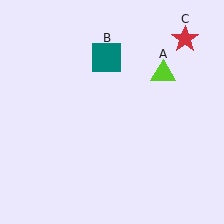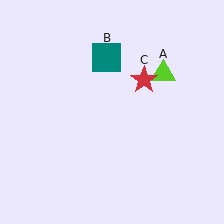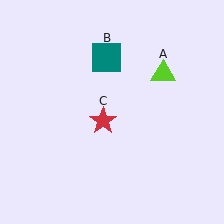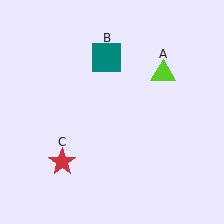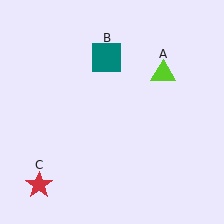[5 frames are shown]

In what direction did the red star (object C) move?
The red star (object C) moved down and to the left.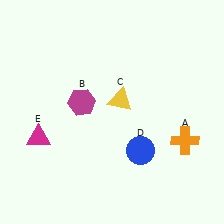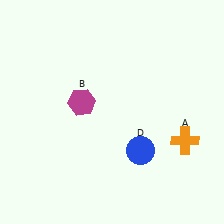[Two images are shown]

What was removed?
The yellow triangle (C), the magenta triangle (E) were removed in Image 2.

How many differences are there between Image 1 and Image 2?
There are 2 differences between the two images.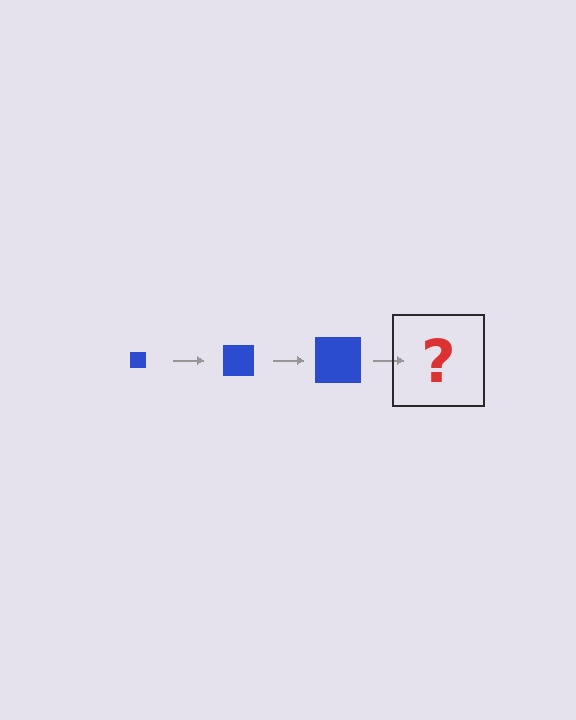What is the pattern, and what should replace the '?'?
The pattern is that the square gets progressively larger each step. The '?' should be a blue square, larger than the previous one.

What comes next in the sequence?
The next element should be a blue square, larger than the previous one.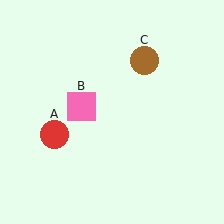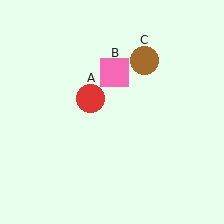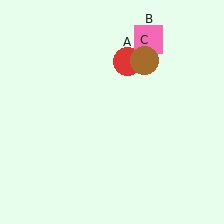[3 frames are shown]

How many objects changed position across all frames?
2 objects changed position: red circle (object A), pink square (object B).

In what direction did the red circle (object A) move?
The red circle (object A) moved up and to the right.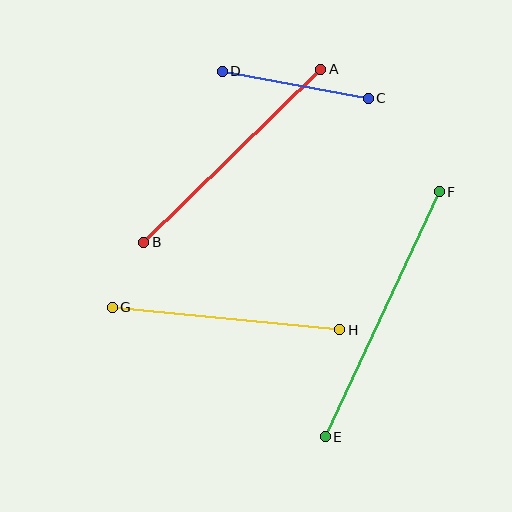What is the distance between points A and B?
The distance is approximately 248 pixels.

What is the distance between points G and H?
The distance is approximately 229 pixels.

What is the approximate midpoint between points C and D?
The midpoint is at approximately (295, 85) pixels.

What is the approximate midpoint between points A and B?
The midpoint is at approximately (232, 156) pixels.